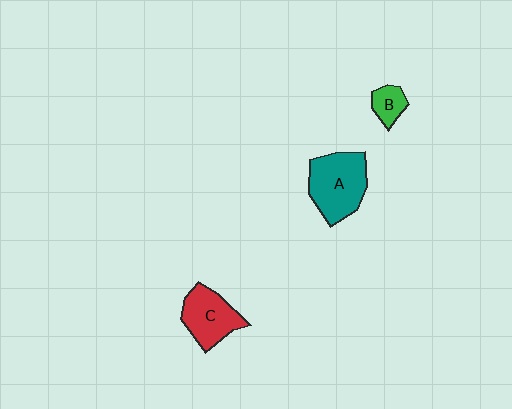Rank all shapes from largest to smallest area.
From largest to smallest: A (teal), C (red), B (green).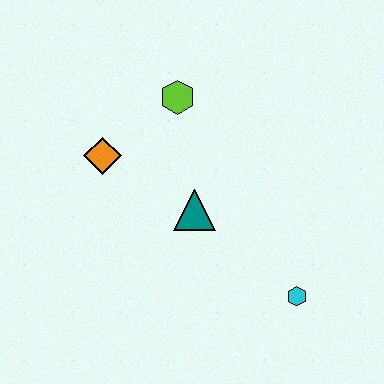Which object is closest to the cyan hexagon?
The teal triangle is closest to the cyan hexagon.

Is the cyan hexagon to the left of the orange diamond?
No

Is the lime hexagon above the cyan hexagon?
Yes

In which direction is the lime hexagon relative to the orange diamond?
The lime hexagon is to the right of the orange diamond.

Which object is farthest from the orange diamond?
The cyan hexagon is farthest from the orange diamond.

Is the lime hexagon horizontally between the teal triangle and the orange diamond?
Yes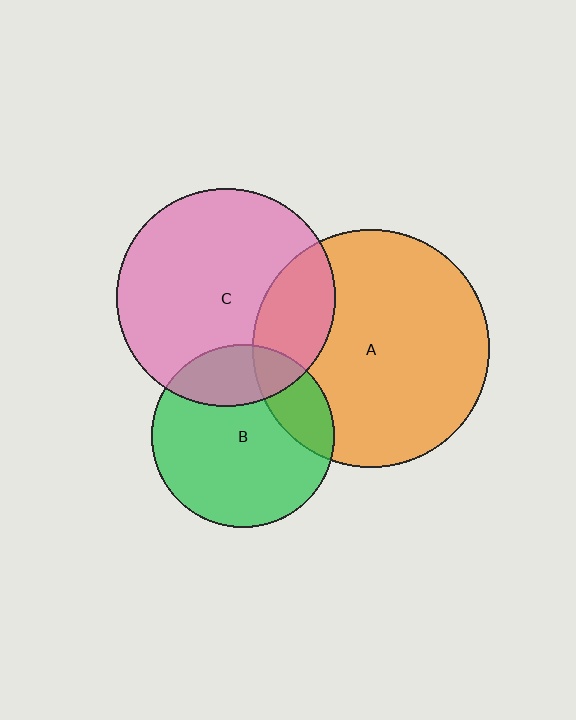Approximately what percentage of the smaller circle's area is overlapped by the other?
Approximately 25%.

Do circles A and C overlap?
Yes.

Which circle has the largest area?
Circle A (orange).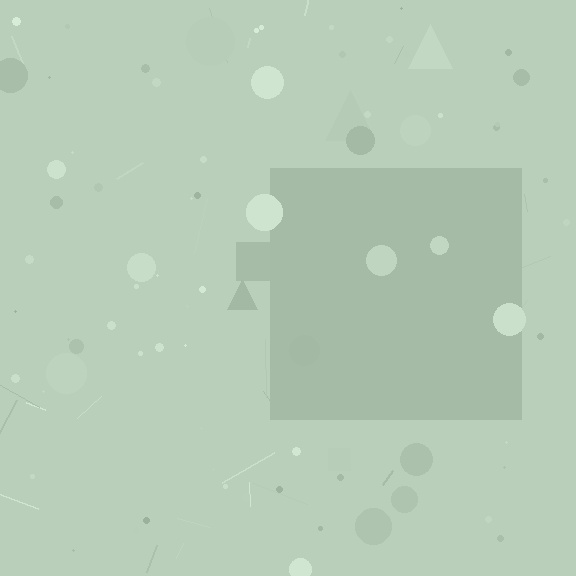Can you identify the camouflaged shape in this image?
The camouflaged shape is a square.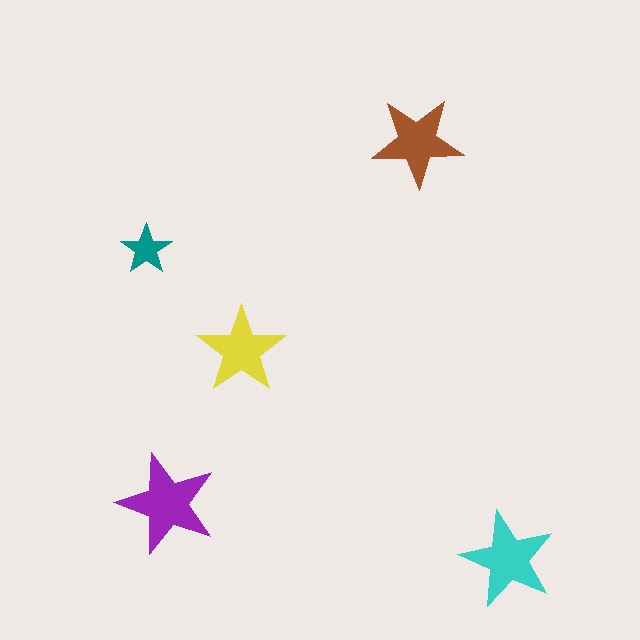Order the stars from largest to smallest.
the purple one, the cyan one, the brown one, the yellow one, the teal one.